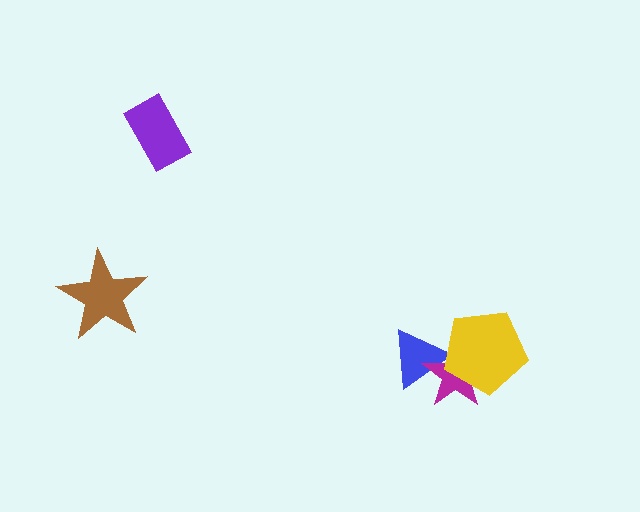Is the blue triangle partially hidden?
Yes, it is partially covered by another shape.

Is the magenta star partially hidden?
Yes, it is partially covered by another shape.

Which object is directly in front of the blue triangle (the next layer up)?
The magenta star is directly in front of the blue triangle.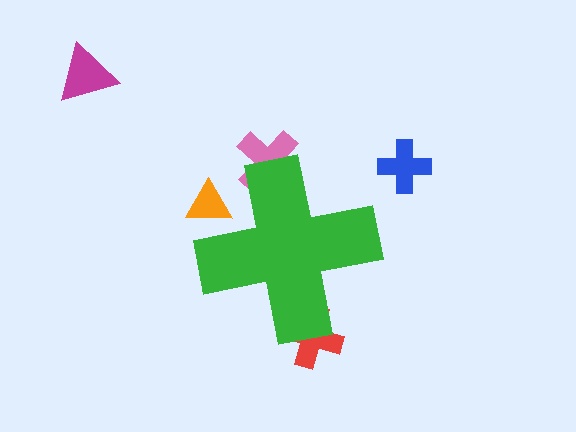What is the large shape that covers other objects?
A green cross.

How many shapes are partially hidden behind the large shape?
3 shapes are partially hidden.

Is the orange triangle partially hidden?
Yes, the orange triangle is partially hidden behind the green cross.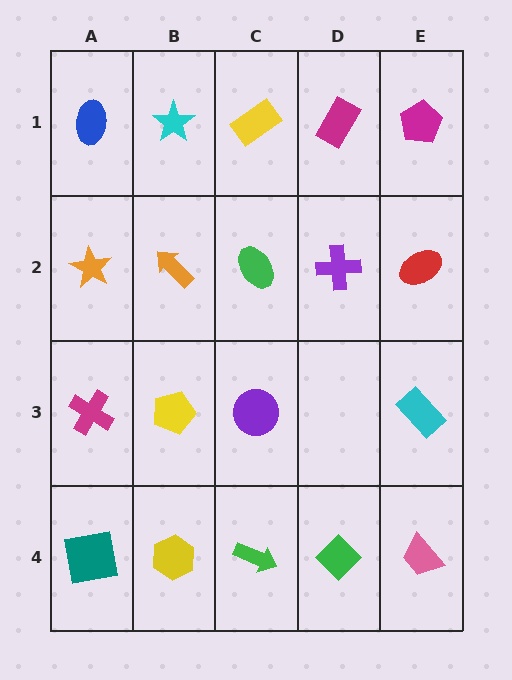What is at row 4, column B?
A yellow hexagon.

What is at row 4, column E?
A pink trapezoid.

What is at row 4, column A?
A teal square.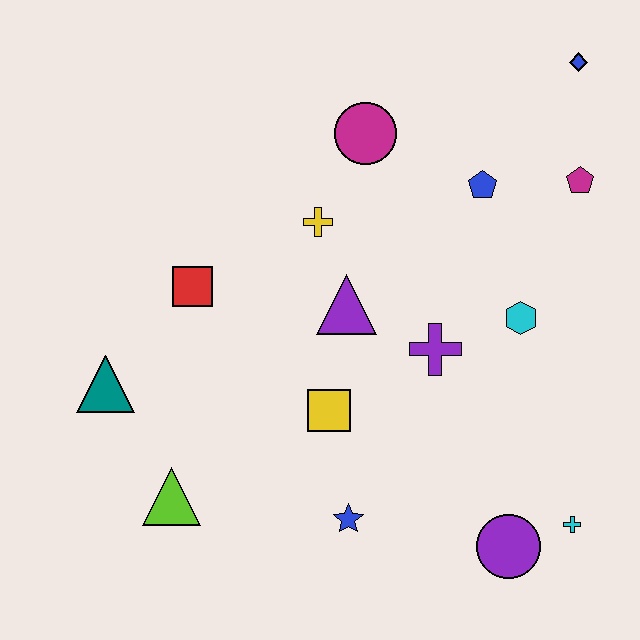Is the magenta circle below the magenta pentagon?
No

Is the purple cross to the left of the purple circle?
Yes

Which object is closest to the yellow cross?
The purple triangle is closest to the yellow cross.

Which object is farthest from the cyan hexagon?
The teal triangle is farthest from the cyan hexagon.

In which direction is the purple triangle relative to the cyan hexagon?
The purple triangle is to the left of the cyan hexagon.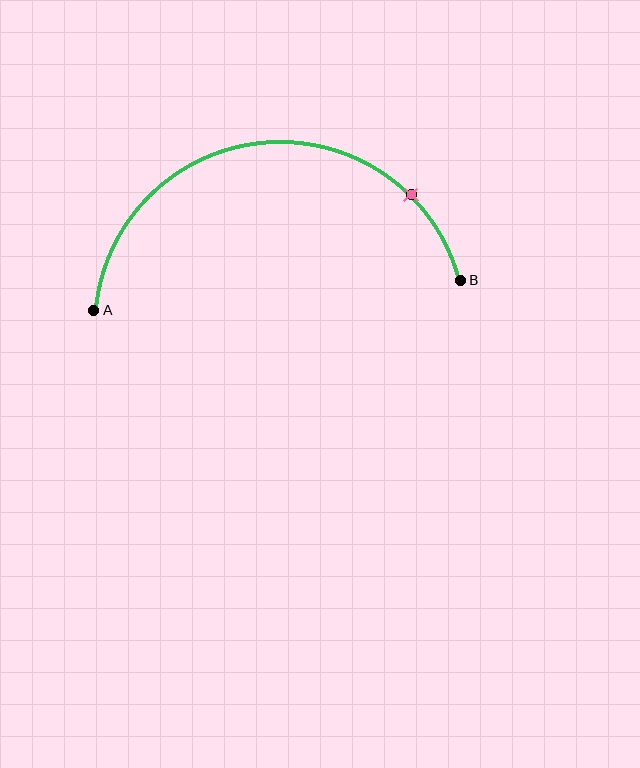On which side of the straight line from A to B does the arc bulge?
The arc bulges above the straight line connecting A and B.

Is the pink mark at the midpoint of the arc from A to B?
No. The pink mark lies on the arc but is closer to endpoint B. The arc midpoint would be at the point on the curve equidistant along the arc from both A and B.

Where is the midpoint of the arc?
The arc midpoint is the point on the curve farthest from the straight line joining A and B. It sits above that line.